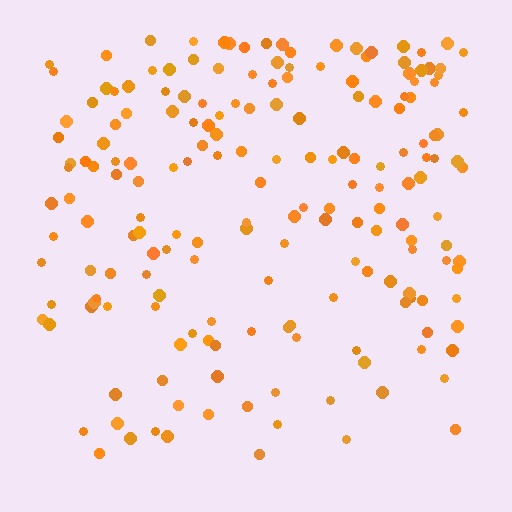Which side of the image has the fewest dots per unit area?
The bottom.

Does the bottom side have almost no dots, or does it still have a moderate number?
Still a moderate number, just noticeably fewer than the top.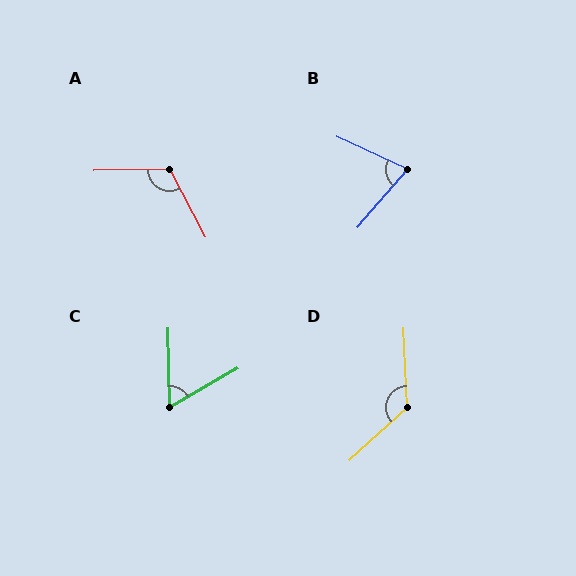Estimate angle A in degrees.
Approximately 117 degrees.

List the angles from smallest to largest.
C (62°), B (74°), A (117°), D (130°).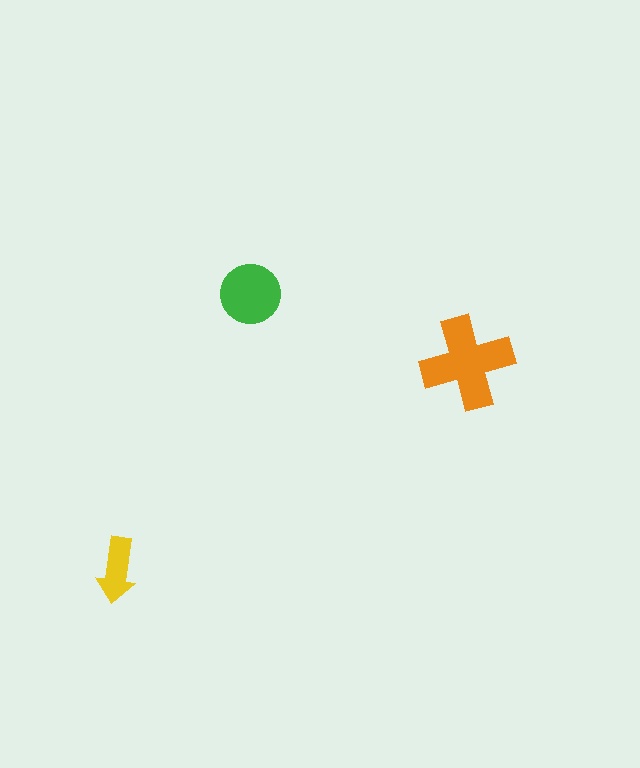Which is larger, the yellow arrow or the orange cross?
The orange cross.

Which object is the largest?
The orange cross.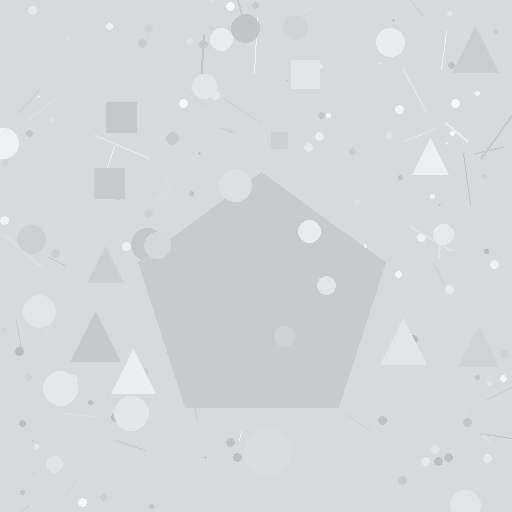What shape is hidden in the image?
A pentagon is hidden in the image.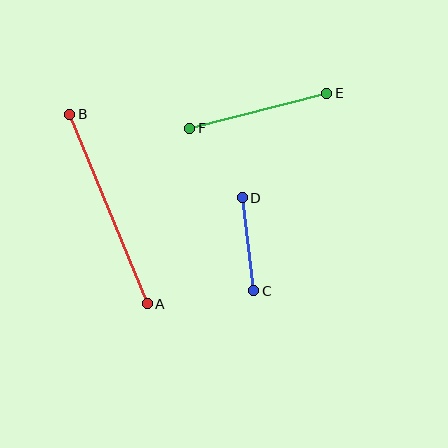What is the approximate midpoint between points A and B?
The midpoint is at approximately (108, 209) pixels.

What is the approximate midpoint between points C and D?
The midpoint is at approximately (248, 244) pixels.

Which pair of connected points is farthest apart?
Points A and B are farthest apart.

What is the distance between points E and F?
The distance is approximately 141 pixels.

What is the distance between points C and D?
The distance is approximately 94 pixels.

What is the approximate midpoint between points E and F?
The midpoint is at approximately (258, 111) pixels.